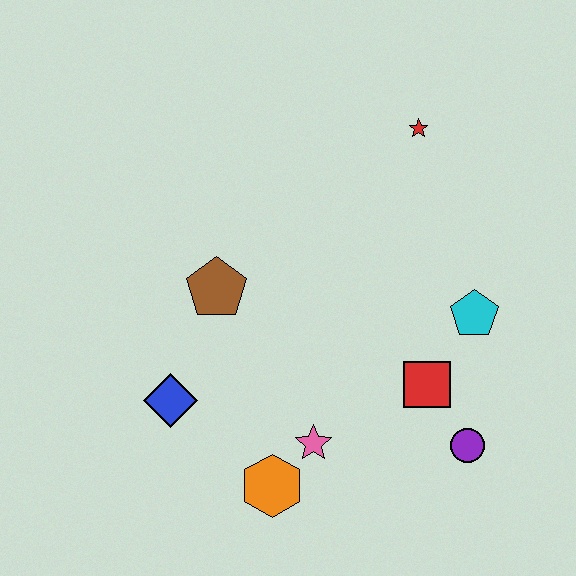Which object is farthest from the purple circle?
The red star is farthest from the purple circle.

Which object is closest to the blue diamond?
The brown pentagon is closest to the blue diamond.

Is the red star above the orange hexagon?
Yes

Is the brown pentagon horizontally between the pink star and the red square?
No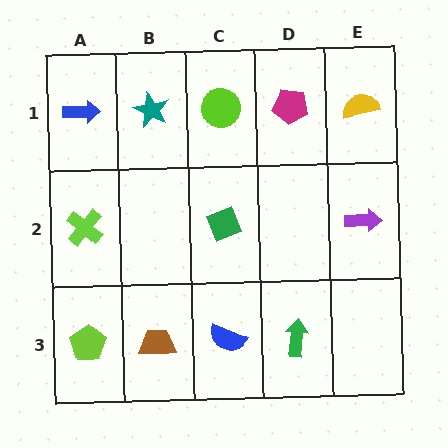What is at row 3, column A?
A lime pentagon.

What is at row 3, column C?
A blue semicircle.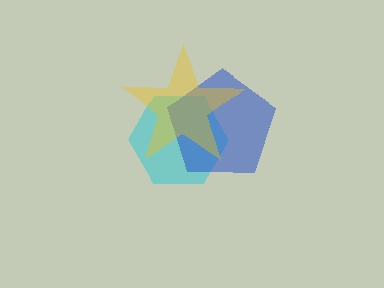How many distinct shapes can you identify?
There are 3 distinct shapes: a cyan hexagon, a blue pentagon, a yellow star.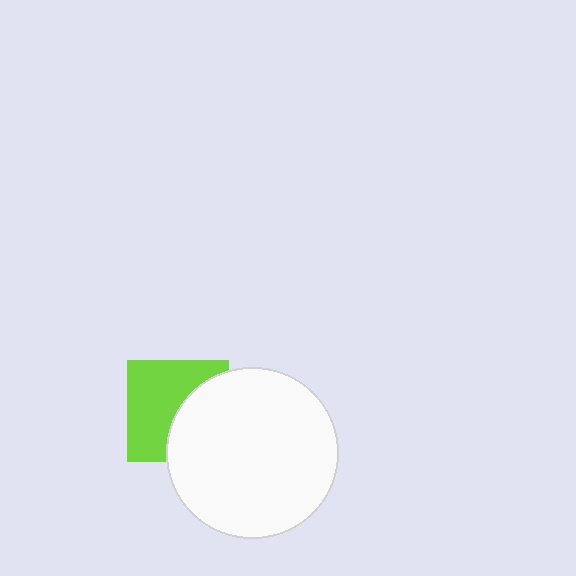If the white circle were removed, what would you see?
You would see the complete lime square.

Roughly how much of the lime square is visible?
About half of it is visible (roughly 57%).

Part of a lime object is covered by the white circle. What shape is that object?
It is a square.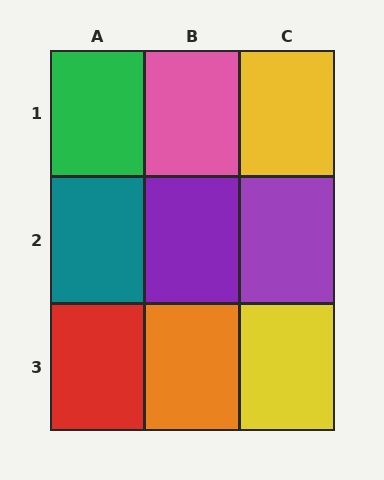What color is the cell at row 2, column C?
Purple.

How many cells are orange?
1 cell is orange.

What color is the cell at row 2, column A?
Teal.